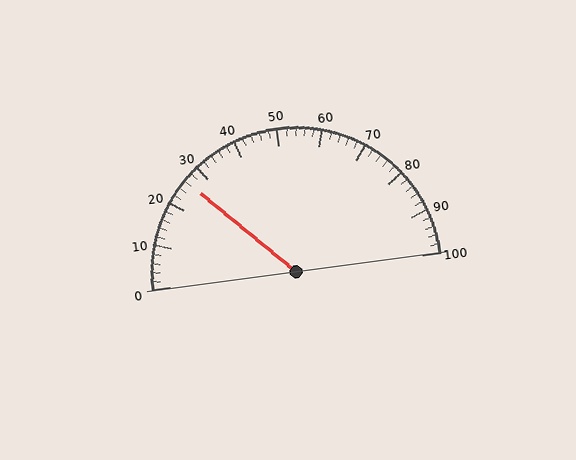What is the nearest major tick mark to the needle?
The nearest major tick mark is 30.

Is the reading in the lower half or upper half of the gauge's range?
The reading is in the lower half of the range (0 to 100).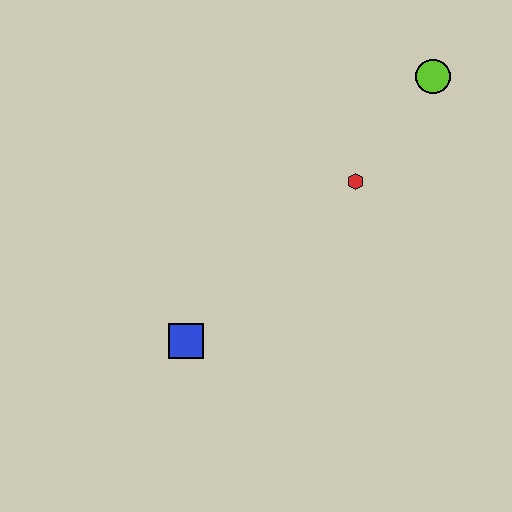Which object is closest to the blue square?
The red hexagon is closest to the blue square.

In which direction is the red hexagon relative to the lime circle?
The red hexagon is below the lime circle.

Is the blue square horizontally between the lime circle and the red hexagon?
No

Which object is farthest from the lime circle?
The blue square is farthest from the lime circle.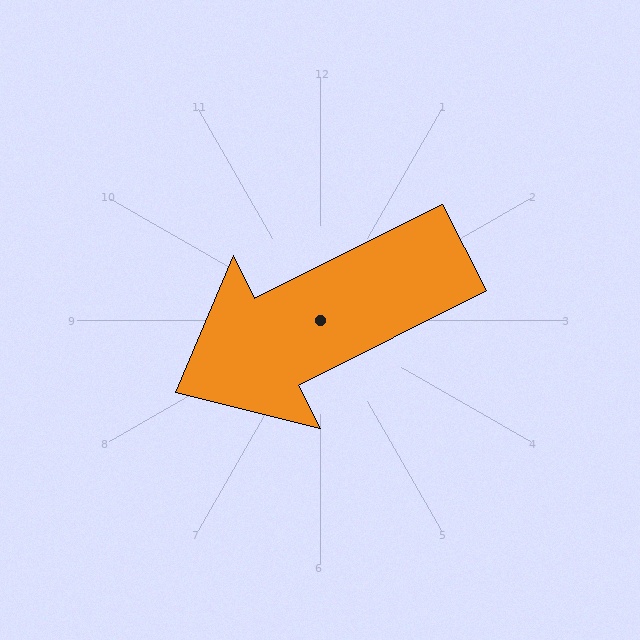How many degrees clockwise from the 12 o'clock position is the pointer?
Approximately 243 degrees.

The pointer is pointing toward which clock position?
Roughly 8 o'clock.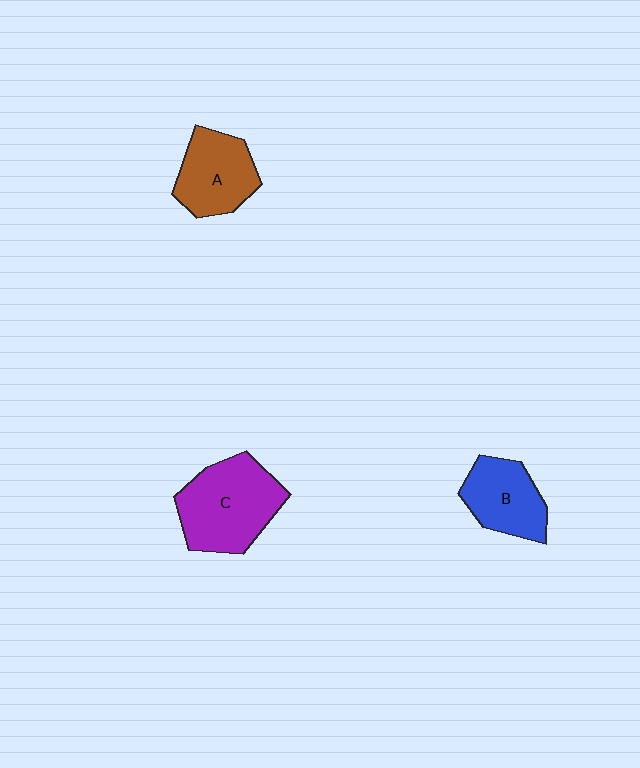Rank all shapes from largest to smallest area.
From largest to smallest: C (purple), A (brown), B (blue).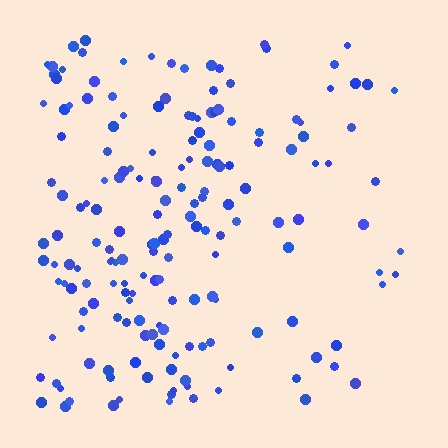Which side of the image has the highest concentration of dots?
The left.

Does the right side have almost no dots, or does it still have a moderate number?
Still a moderate number, just noticeably fewer than the left.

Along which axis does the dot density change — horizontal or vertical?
Horizontal.